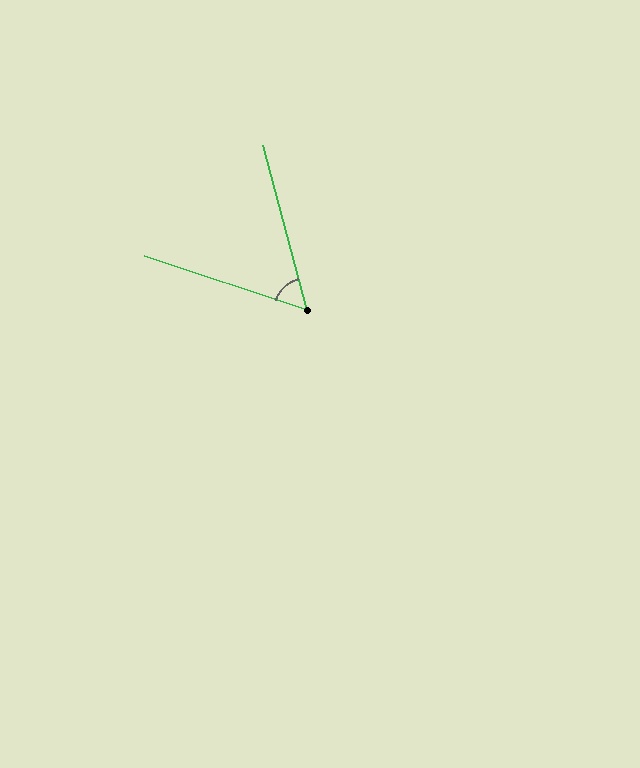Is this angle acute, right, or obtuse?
It is acute.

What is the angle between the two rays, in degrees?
Approximately 56 degrees.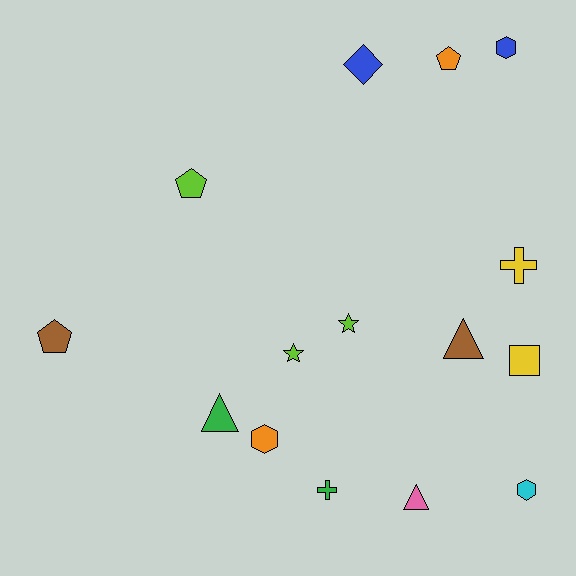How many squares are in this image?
There is 1 square.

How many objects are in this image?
There are 15 objects.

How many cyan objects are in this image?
There is 1 cyan object.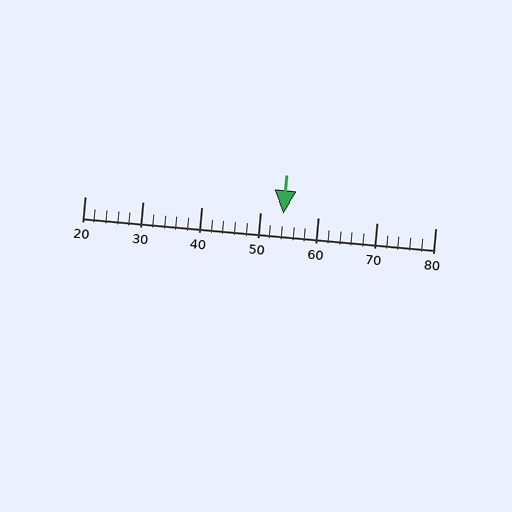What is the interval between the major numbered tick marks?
The major tick marks are spaced 10 units apart.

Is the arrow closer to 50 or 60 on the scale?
The arrow is closer to 50.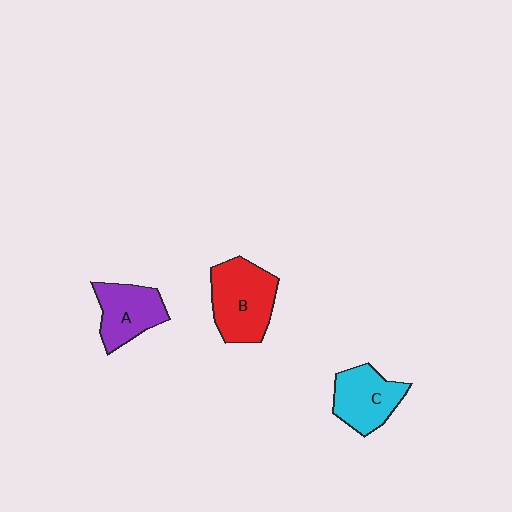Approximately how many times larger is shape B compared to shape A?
Approximately 1.3 times.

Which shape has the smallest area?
Shape A (purple).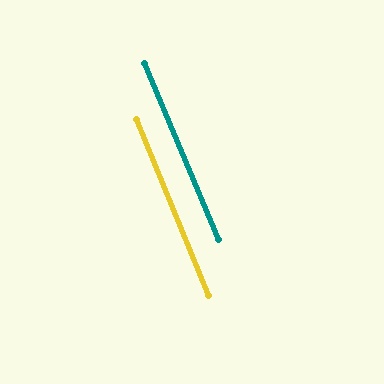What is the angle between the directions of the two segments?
Approximately 0 degrees.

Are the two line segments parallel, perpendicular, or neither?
Parallel — their directions differ by only 0.4°.